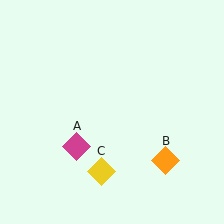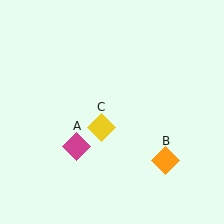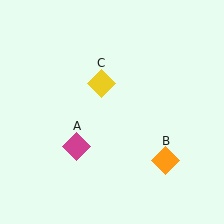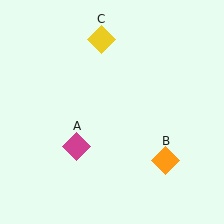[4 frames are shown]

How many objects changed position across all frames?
1 object changed position: yellow diamond (object C).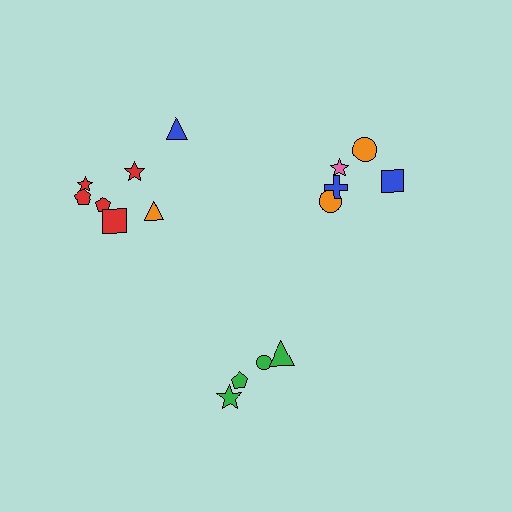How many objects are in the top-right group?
There are 5 objects.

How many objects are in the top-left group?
There are 7 objects.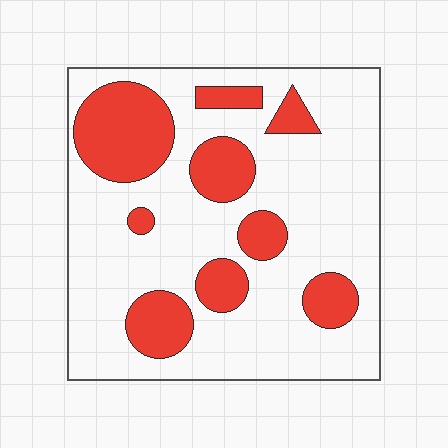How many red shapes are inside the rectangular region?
9.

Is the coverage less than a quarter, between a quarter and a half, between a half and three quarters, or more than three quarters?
Between a quarter and a half.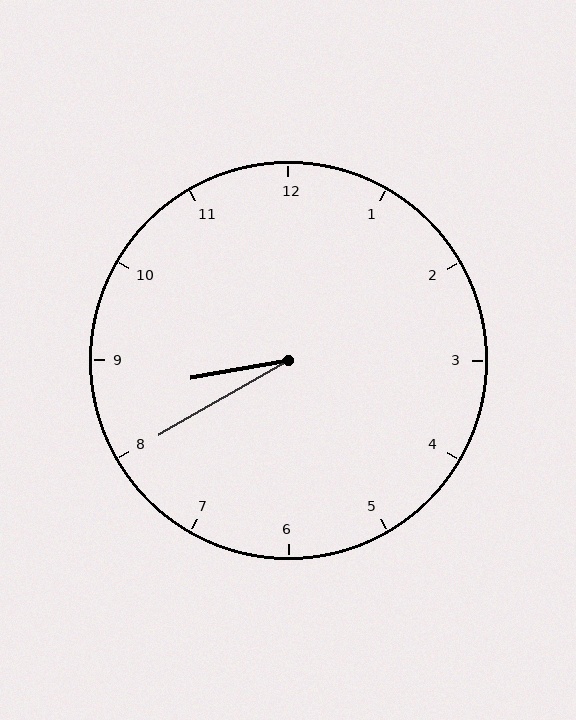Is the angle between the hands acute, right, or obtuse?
It is acute.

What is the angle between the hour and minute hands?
Approximately 20 degrees.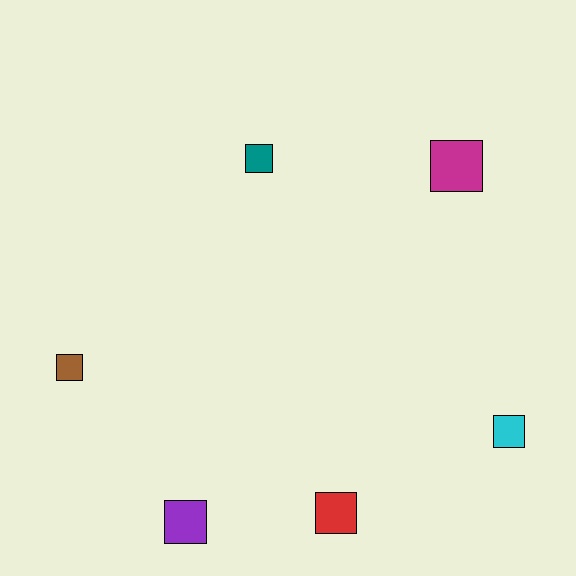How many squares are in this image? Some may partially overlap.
There are 6 squares.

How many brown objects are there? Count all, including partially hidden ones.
There is 1 brown object.